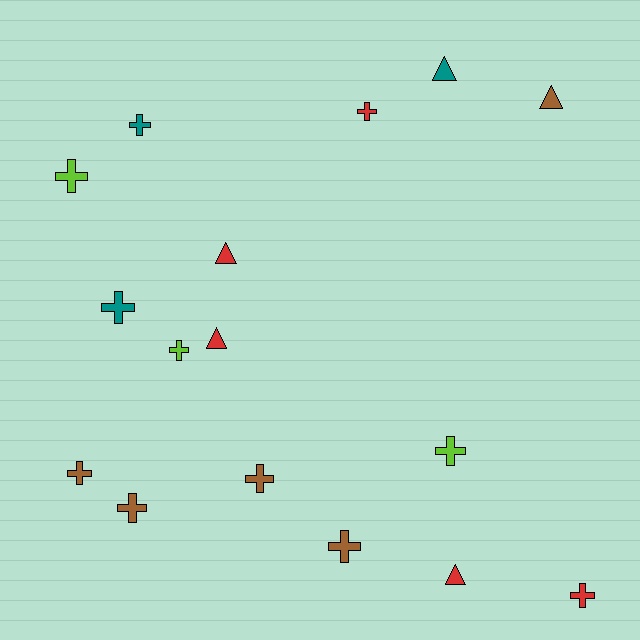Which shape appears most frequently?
Cross, with 11 objects.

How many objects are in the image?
There are 16 objects.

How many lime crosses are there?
There are 3 lime crosses.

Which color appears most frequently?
Red, with 5 objects.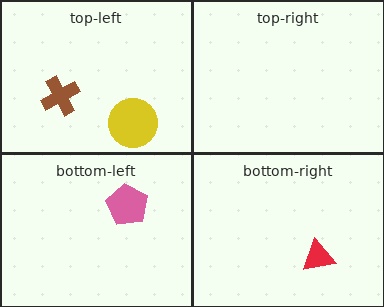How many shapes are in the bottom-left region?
1.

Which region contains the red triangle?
The bottom-right region.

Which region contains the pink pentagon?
The bottom-left region.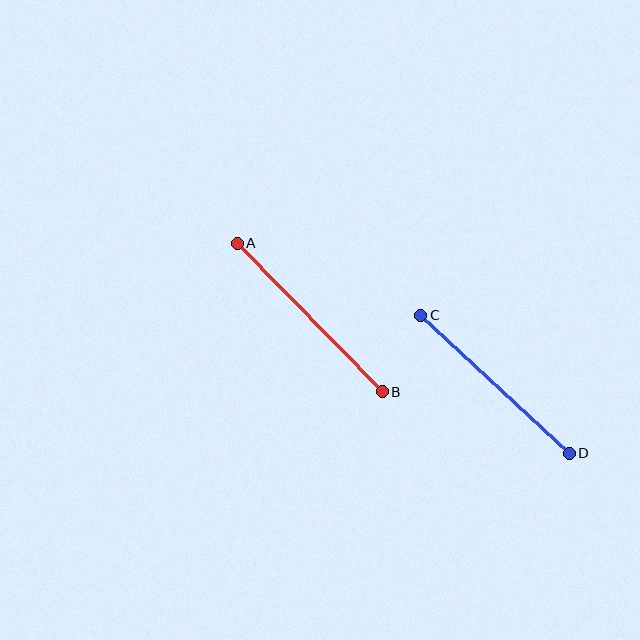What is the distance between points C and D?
The distance is approximately 203 pixels.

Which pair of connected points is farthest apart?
Points A and B are farthest apart.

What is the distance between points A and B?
The distance is approximately 207 pixels.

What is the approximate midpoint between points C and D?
The midpoint is at approximately (495, 384) pixels.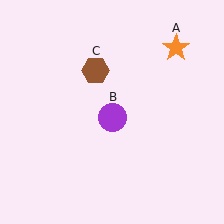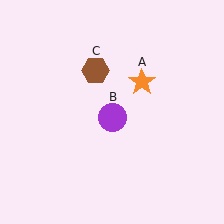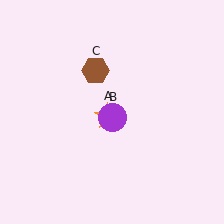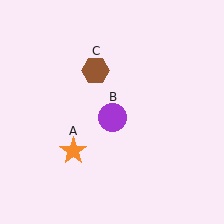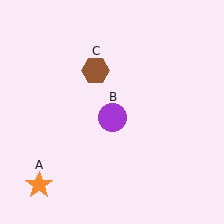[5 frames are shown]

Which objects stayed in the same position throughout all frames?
Purple circle (object B) and brown hexagon (object C) remained stationary.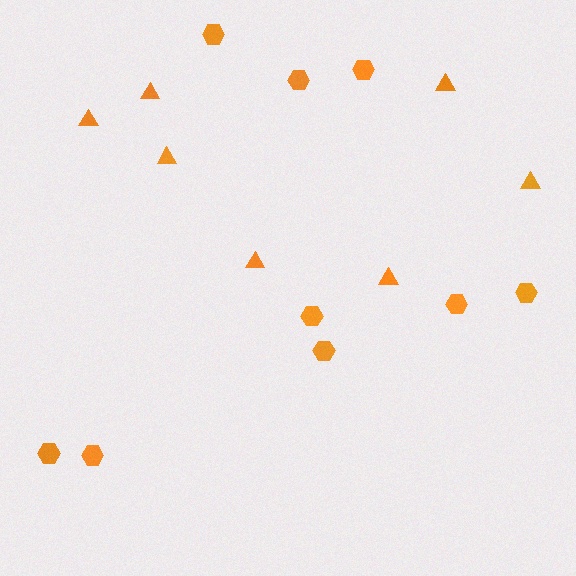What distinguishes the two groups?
There are 2 groups: one group of triangles (7) and one group of hexagons (9).